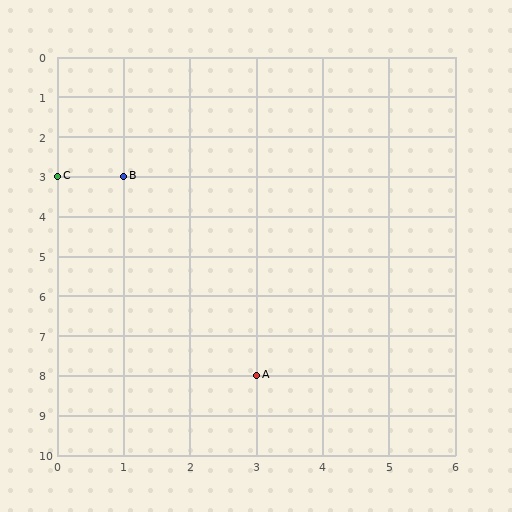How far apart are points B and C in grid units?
Points B and C are 1 column apart.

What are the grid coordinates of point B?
Point B is at grid coordinates (1, 3).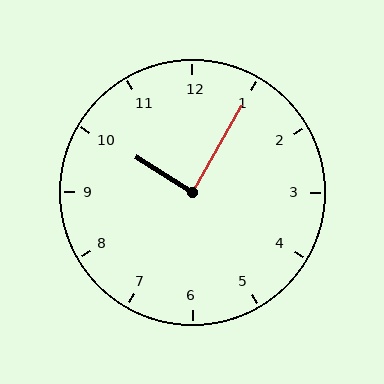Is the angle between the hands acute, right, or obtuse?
It is right.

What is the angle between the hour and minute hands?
Approximately 88 degrees.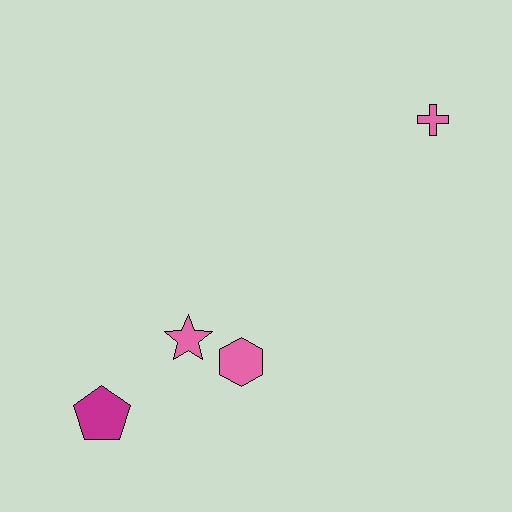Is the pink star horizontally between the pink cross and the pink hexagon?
No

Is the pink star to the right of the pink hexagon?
No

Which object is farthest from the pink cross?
The magenta pentagon is farthest from the pink cross.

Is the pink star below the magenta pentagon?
No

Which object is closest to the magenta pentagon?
The pink star is closest to the magenta pentagon.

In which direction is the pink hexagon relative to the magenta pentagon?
The pink hexagon is to the right of the magenta pentagon.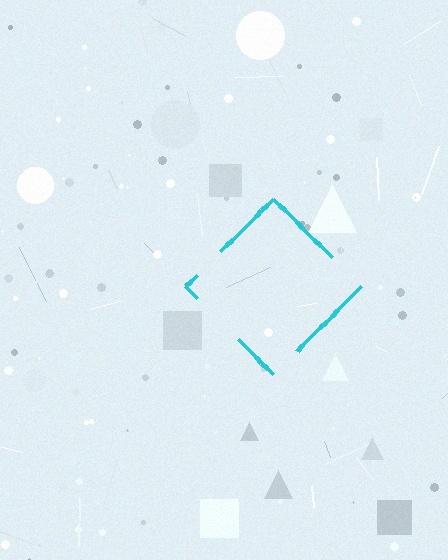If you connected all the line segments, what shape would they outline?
They would outline a diamond.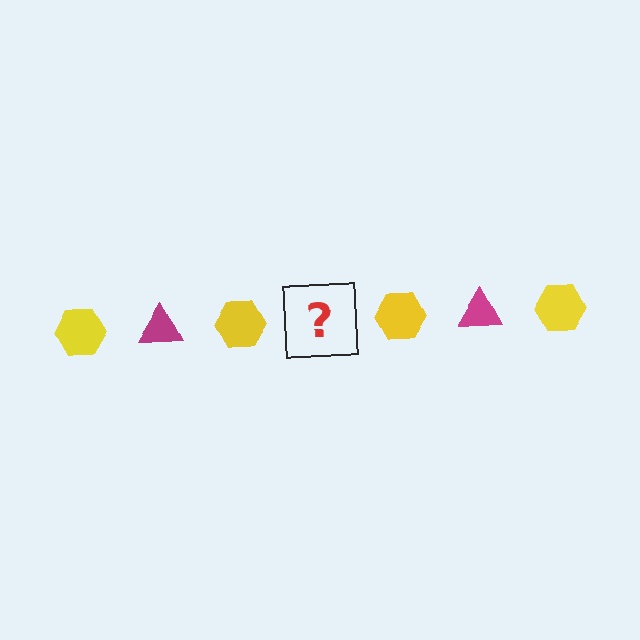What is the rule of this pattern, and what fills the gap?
The rule is that the pattern alternates between yellow hexagon and magenta triangle. The gap should be filled with a magenta triangle.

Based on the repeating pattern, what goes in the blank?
The blank should be a magenta triangle.